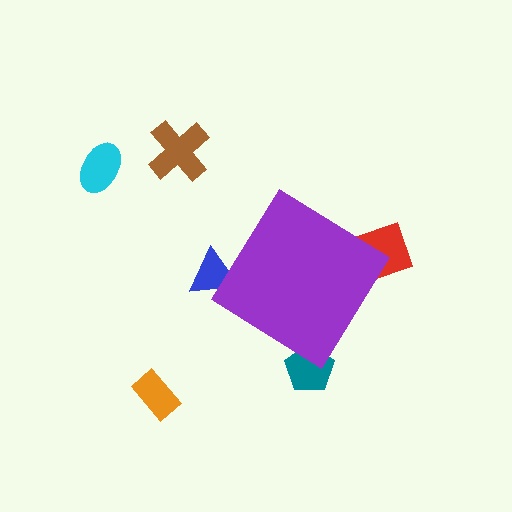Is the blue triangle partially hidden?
Yes, the blue triangle is partially hidden behind the purple diamond.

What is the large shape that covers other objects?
A purple diamond.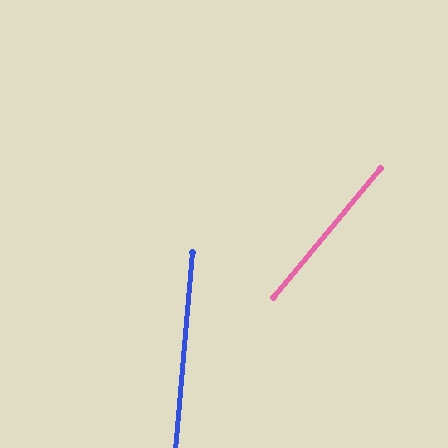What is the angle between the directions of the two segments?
Approximately 35 degrees.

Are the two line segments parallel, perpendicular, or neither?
Neither parallel nor perpendicular — they differ by about 35°.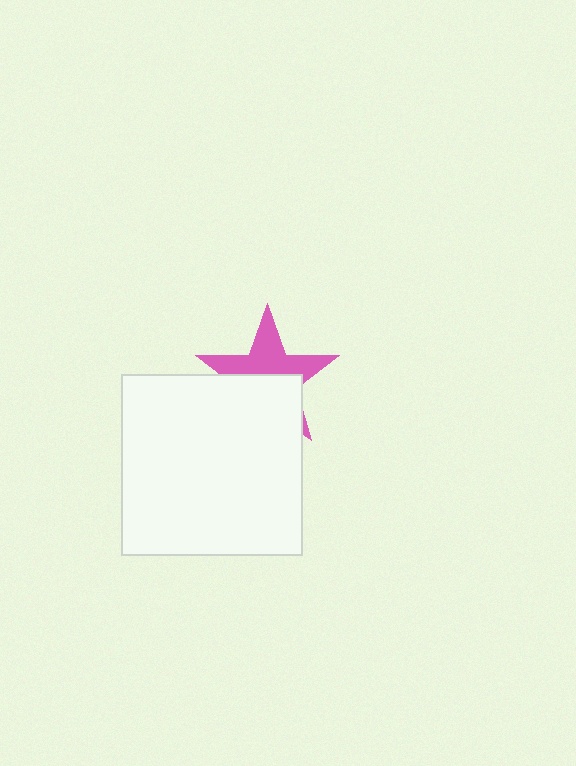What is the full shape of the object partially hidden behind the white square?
The partially hidden object is a pink star.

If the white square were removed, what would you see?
You would see the complete pink star.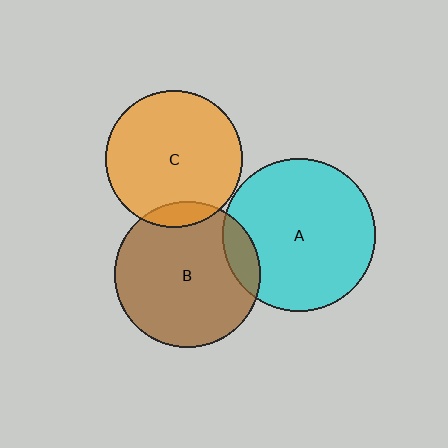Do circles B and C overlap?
Yes.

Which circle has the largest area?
Circle A (cyan).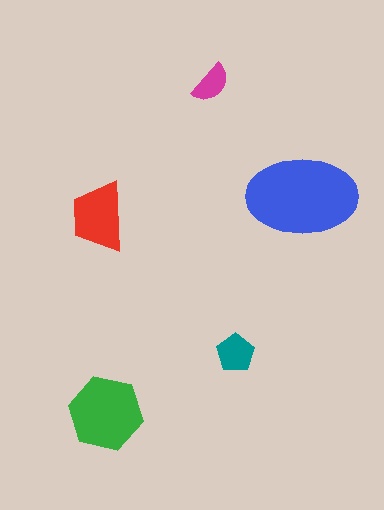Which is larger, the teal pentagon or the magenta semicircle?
The teal pentagon.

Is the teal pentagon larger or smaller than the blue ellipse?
Smaller.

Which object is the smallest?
The magenta semicircle.